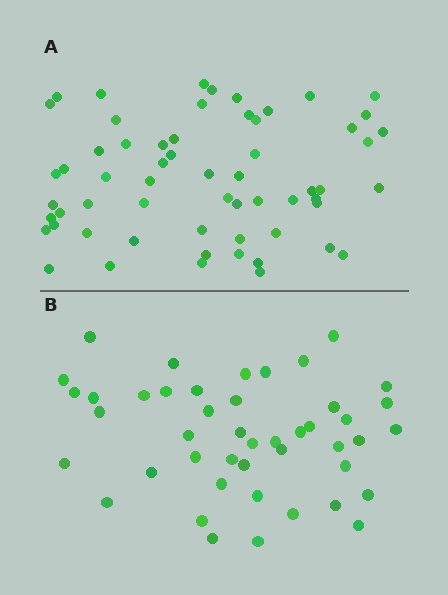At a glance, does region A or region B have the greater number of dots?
Region A (the top region) has more dots.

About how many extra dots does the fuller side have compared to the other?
Region A has approximately 15 more dots than region B.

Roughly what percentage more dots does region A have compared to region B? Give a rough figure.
About 35% more.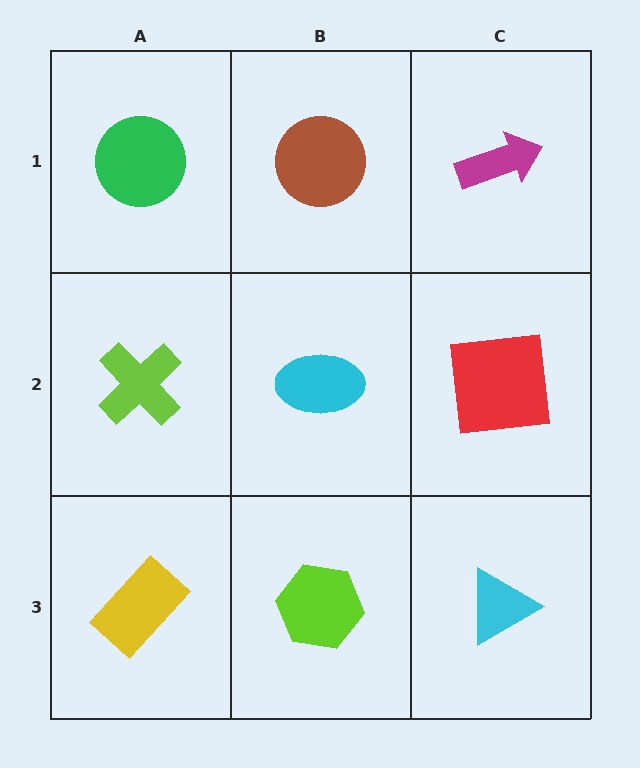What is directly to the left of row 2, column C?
A cyan ellipse.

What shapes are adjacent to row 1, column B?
A cyan ellipse (row 2, column B), a green circle (row 1, column A), a magenta arrow (row 1, column C).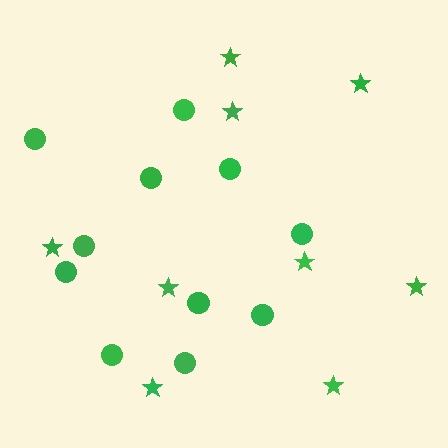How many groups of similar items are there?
There are 2 groups: one group of circles (11) and one group of stars (9).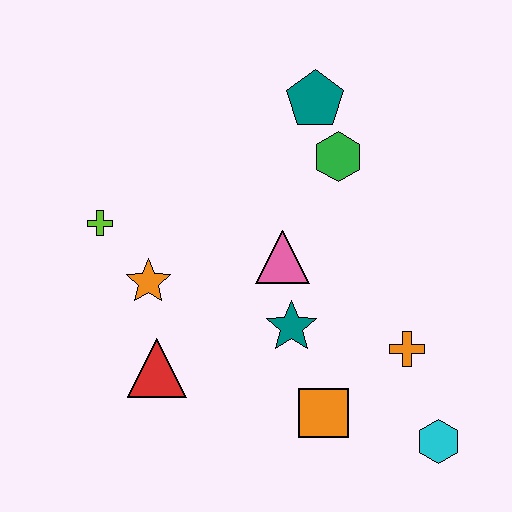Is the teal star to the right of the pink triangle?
Yes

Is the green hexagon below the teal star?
No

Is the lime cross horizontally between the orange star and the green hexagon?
No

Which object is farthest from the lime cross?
The cyan hexagon is farthest from the lime cross.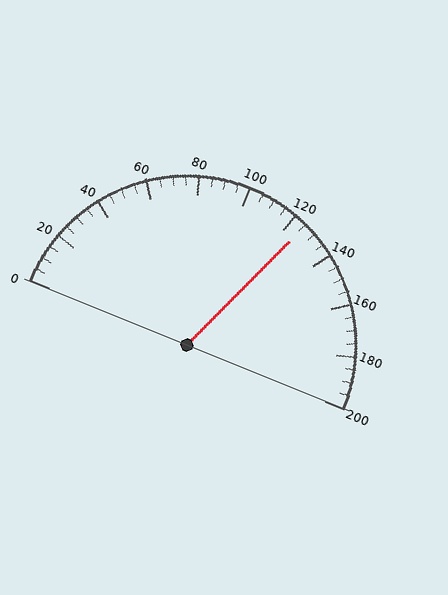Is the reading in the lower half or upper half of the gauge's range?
The reading is in the upper half of the range (0 to 200).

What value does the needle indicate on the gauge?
The needle indicates approximately 125.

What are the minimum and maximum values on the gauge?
The gauge ranges from 0 to 200.